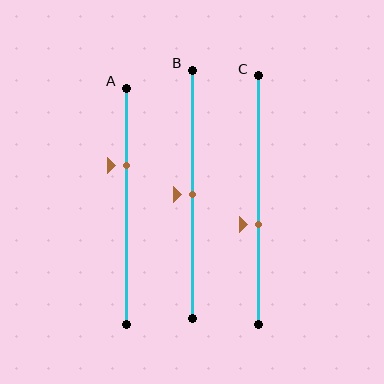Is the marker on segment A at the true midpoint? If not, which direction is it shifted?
No, the marker on segment A is shifted upward by about 17% of the segment length.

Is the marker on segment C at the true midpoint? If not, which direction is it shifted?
No, the marker on segment C is shifted downward by about 10% of the segment length.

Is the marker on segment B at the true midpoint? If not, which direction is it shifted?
Yes, the marker on segment B is at the true midpoint.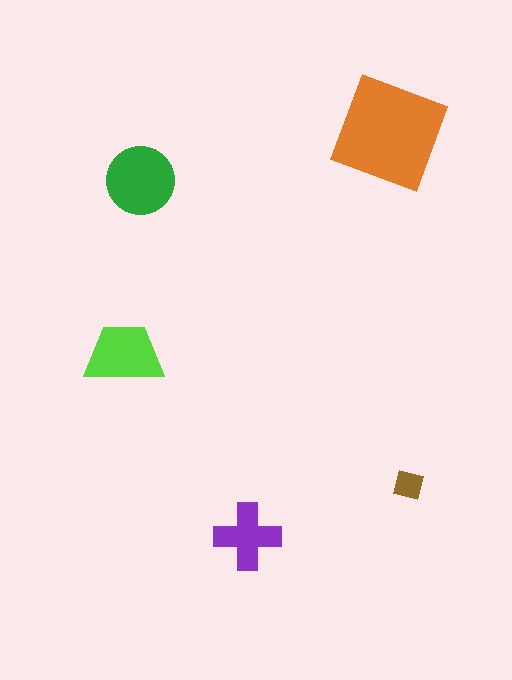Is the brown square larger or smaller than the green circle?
Smaller.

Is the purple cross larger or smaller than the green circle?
Smaller.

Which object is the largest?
The orange square.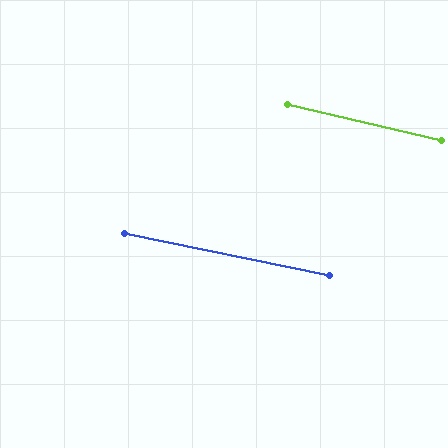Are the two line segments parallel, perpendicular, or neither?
Parallel — their directions differ by only 1.6°.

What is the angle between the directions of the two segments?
Approximately 2 degrees.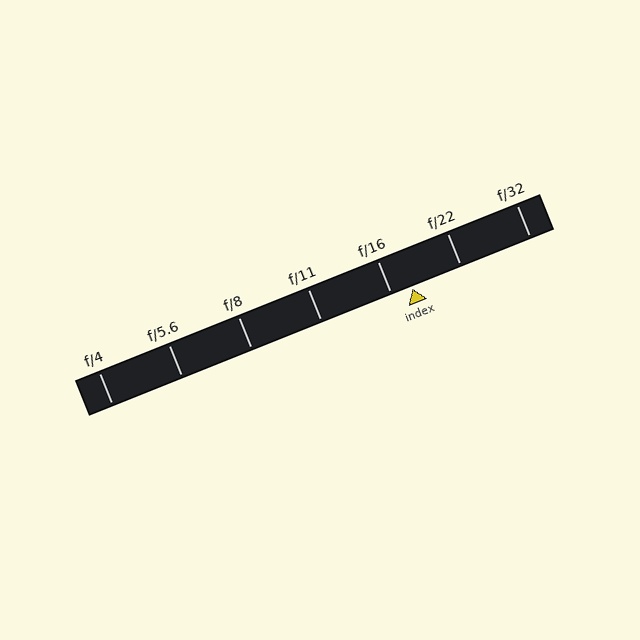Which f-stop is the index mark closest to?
The index mark is closest to f/16.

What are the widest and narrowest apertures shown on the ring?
The widest aperture shown is f/4 and the narrowest is f/32.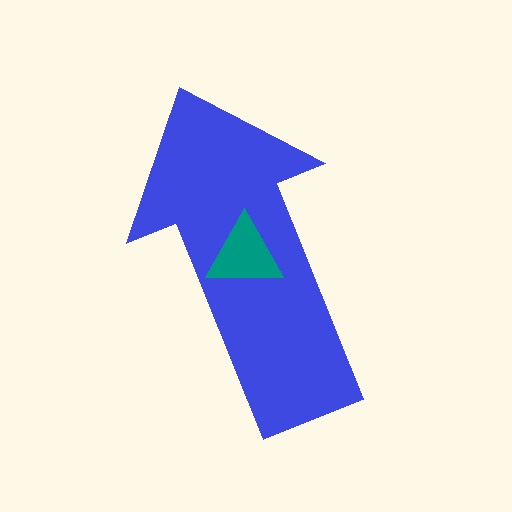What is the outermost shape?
The blue arrow.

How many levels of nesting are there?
2.